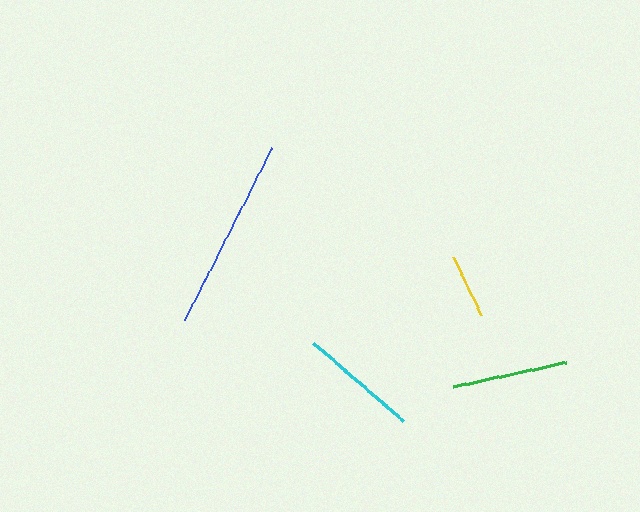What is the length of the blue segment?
The blue segment is approximately 193 pixels long.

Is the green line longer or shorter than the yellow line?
The green line is longer than the yellow line.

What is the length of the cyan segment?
The cyan segment is approximately 119 pixels long.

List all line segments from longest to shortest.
From longest to shortest: blue, cyan, green, yellow.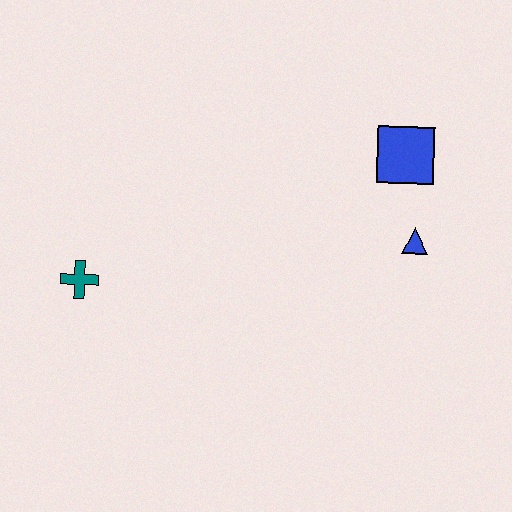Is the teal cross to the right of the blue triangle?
No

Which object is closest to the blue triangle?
The blue square is closest to the blue triangle.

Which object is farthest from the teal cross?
The blue square is farthest from the teal cross.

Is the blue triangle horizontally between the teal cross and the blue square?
No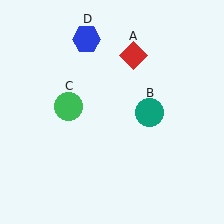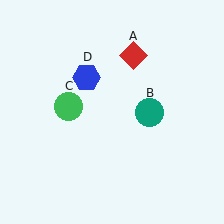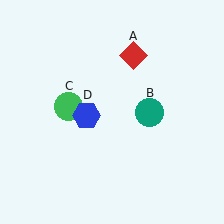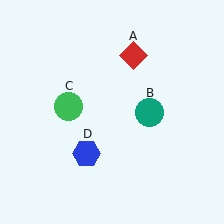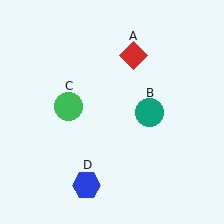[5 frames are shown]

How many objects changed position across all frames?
1 object changed position: blue hexagon (object D).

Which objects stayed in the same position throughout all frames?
Red diamond (object A) and teal circle (object B) and green circle (object C) remained stationary.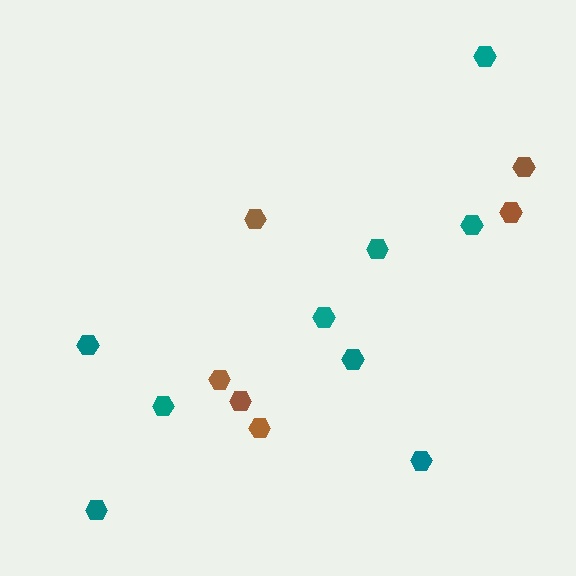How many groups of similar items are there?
There are 2 groups: one group of brown hexagons (6) and one group of teal hexagons (9).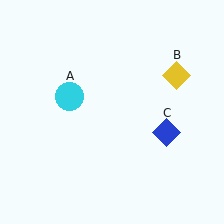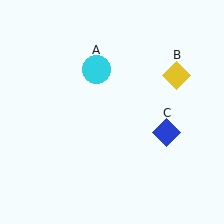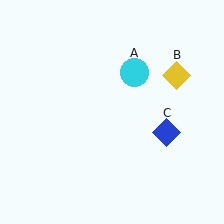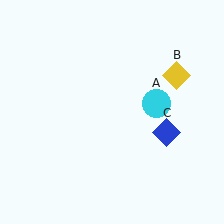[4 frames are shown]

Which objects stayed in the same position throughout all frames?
Yellow diamond (object B) and blue diamond (object C) remained stationary.